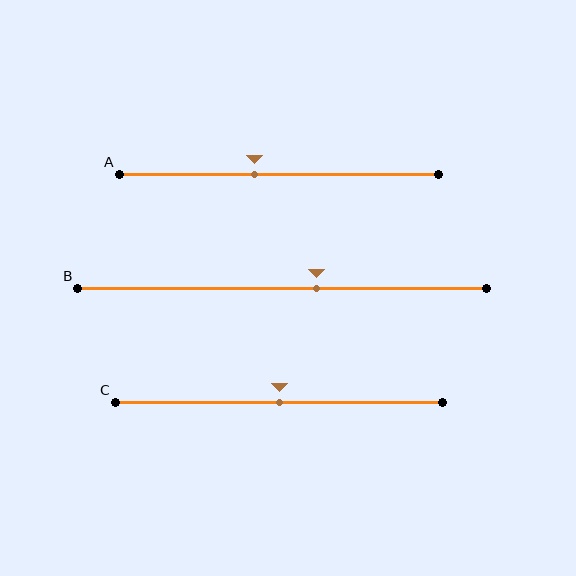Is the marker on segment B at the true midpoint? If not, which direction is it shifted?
No, the marker on segment B is shifted to the right by about 8% of the segment length.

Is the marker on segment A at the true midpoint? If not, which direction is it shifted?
No, the marker on segment A is shifted to the left by about 8% of the segment length.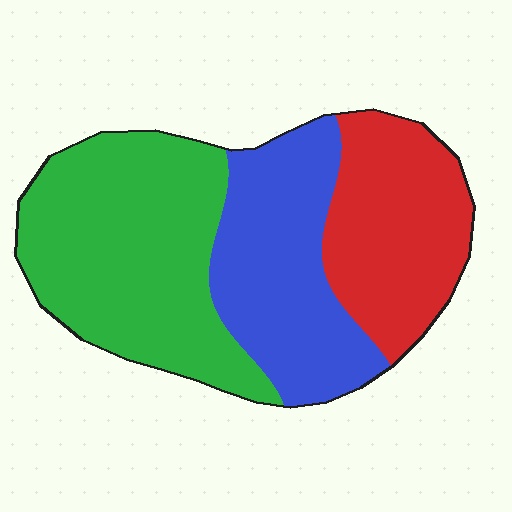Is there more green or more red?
Green.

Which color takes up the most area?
Green, at roughly 45%.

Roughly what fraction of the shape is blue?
Blue takes up about one third (1/3) of the shape.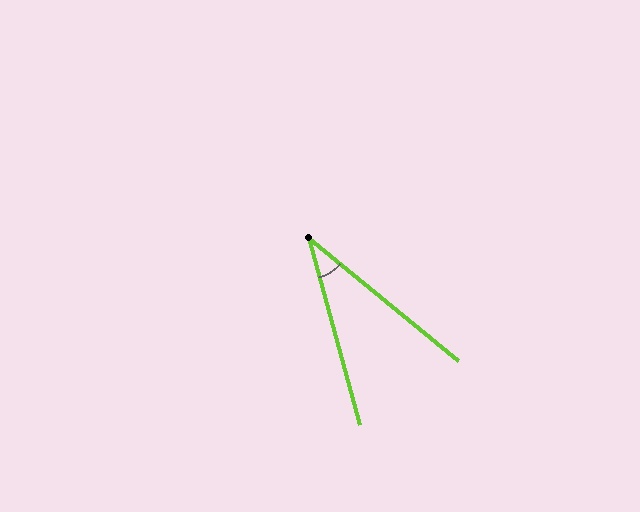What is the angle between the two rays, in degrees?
Approximately 35 degrees.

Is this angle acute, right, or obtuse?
It is acute.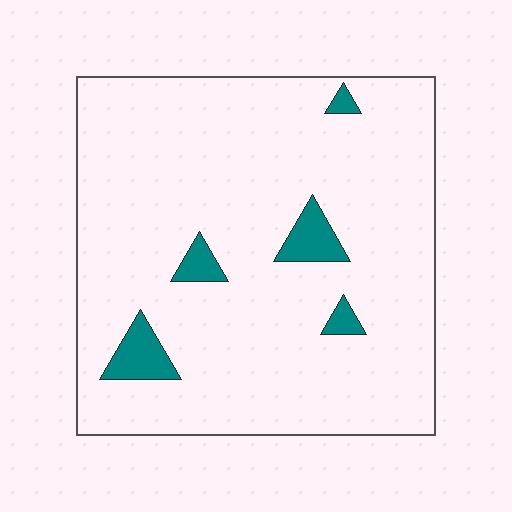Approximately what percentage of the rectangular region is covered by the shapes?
Approximately 5%.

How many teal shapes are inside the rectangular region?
5.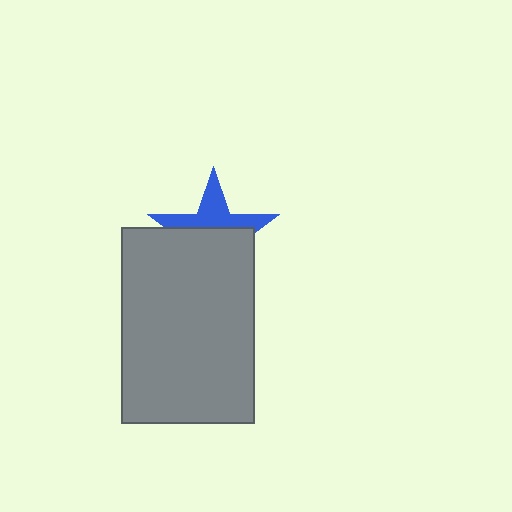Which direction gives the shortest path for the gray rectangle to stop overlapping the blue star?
Moving down gives the shortest separation.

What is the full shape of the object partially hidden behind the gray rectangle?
The partially hidden object is a blue star.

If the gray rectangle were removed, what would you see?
You would see the complete blue star.